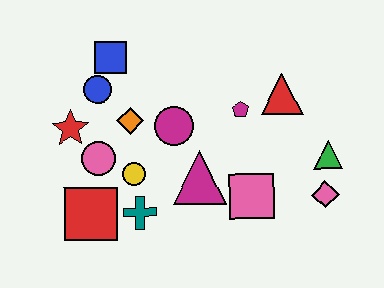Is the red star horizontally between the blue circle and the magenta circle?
No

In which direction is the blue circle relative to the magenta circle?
The blue circle is to the left of the magenta circle.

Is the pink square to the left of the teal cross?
No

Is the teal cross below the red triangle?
Yes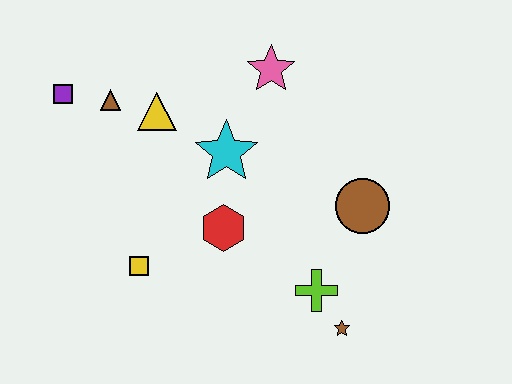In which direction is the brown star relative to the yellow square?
The brown star is to the right of the yellow square.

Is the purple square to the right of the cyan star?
No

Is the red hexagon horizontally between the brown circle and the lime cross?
No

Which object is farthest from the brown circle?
The purple square is farthest from the brown circle.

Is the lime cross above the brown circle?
No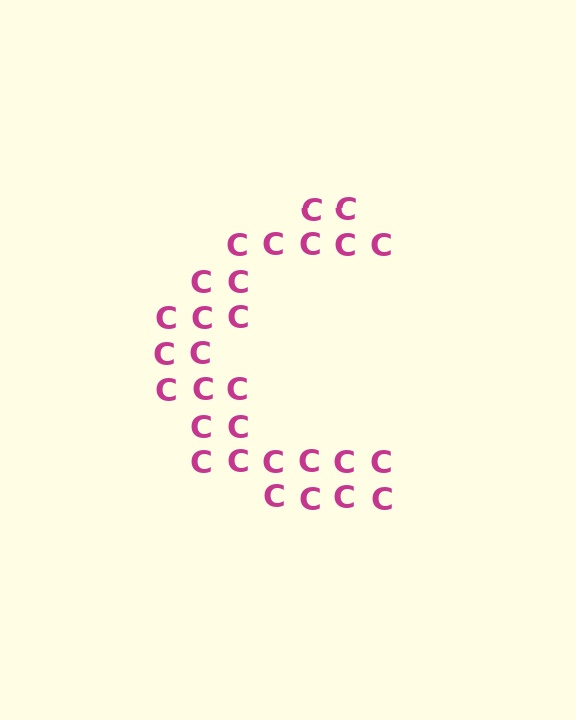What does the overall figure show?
The overall figure shows the letter C.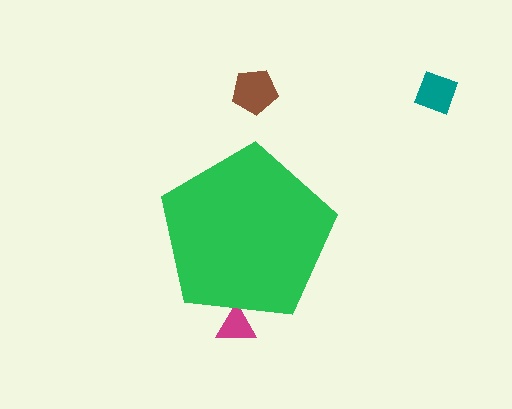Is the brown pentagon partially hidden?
No, the brown pentagon is fully visible.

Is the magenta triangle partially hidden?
Yes, the magenta triangle is partially hidden behind the green pentagon.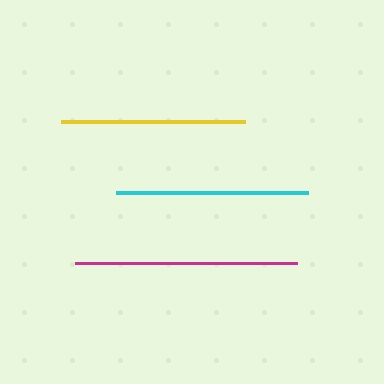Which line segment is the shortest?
The yellow line is the shortest at approximately 184 pixels.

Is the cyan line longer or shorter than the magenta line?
The magenta line is longer than the cyan line.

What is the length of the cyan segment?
The cyan segment is approximately 192 pixels long.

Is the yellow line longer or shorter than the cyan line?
The cyan line is longer than the yellow line.